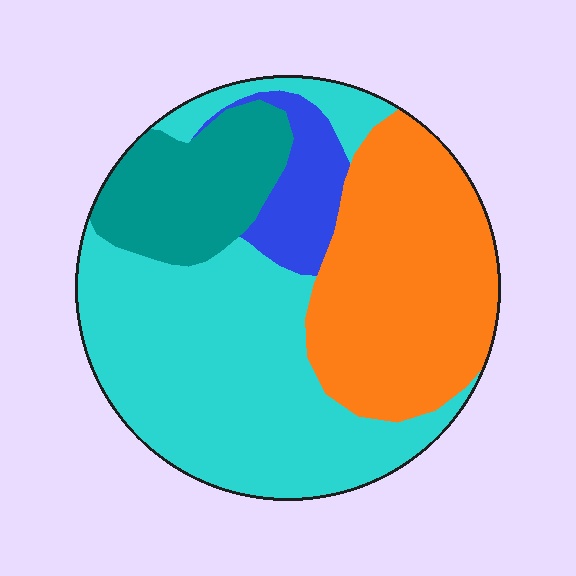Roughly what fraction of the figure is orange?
Orange takes up between a quarter and a half of the figure.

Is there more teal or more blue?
Teal.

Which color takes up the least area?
Blue, at roughly 10%.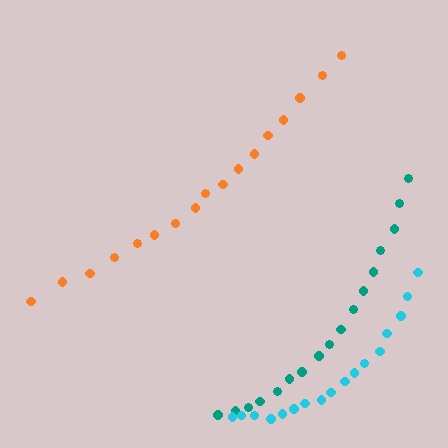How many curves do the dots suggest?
There are 3 distinct paths.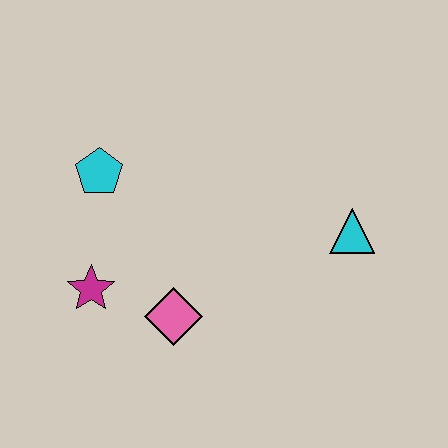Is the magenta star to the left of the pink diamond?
Yes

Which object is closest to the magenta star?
The pink diamond is closest to the magenta star.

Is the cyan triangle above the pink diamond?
Yes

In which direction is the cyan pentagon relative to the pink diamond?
The cyan pentagon is above the pink diamond.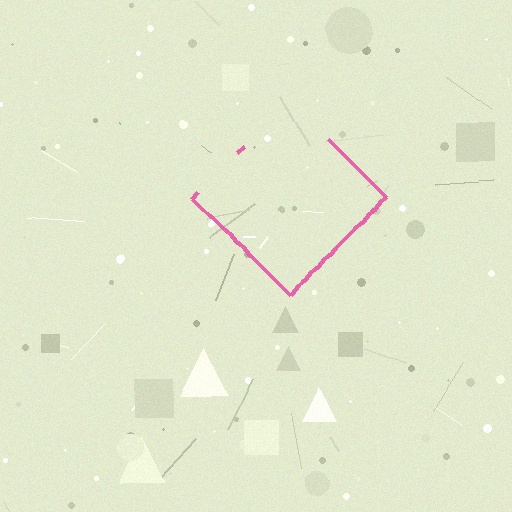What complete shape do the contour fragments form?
The contour fragments form a diamond.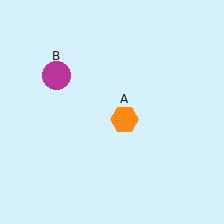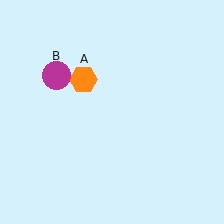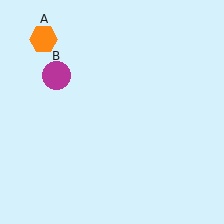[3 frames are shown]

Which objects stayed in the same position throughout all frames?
Magenta circle (object B) remained stationary.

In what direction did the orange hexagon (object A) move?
The orange hexagon (object A) moved up and to the left.